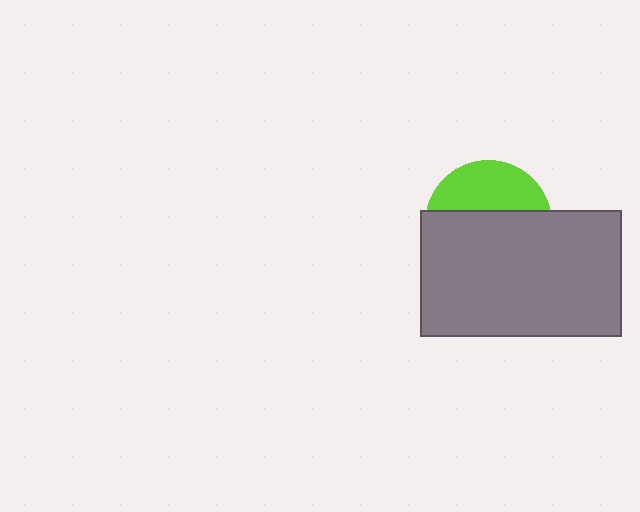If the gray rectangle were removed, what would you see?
You would see the complete lime circle.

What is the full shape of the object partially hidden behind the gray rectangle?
The partially hidden object is a lime circle.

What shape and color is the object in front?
The object in front is a gray rectangle.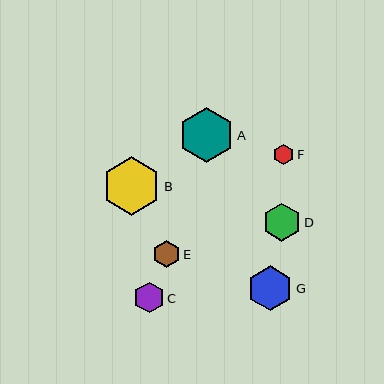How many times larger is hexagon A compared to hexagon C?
Hexagon A is approximately 1.8 times the size of hexagon C.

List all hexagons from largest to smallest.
From largest to smallest: B, A, G, D, C, E, F.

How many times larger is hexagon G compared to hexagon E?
Hexagon G is approximately 1.6 times the size of hexagon E.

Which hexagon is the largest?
Hexagon B is the largest with a size of approximately 59 pixels.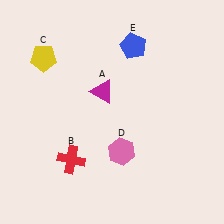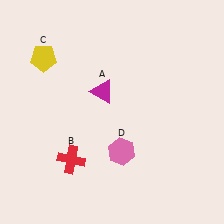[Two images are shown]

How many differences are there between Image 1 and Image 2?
There is 1 difference between the two images.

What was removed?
The blue pentagon (E) was removed in Image 2.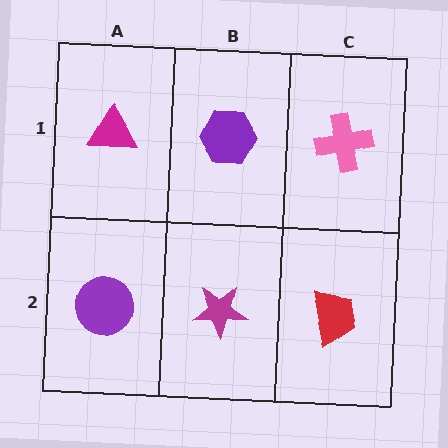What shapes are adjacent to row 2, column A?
A magenta triangle (row 1, column A), a magenta star (row 2, column B).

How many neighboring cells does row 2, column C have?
2.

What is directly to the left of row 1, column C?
A purple hexagon.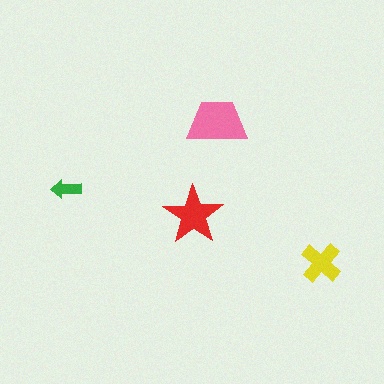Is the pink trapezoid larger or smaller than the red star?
Larger.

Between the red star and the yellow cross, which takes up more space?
The red star.